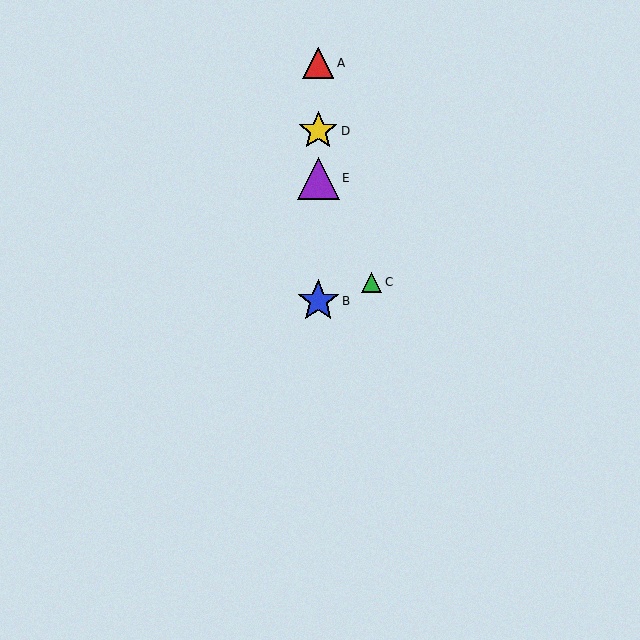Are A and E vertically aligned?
Yes, both are at x≈318.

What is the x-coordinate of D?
Object D is at x≈318.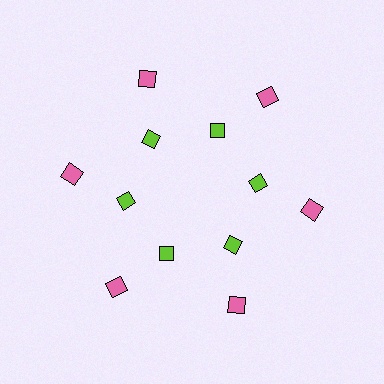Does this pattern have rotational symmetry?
Yes, this pattern has 6-fold rotational symmetry. It looks the same after rotating 60 degrees around the center.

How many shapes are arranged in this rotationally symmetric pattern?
There are 12 shapes, arranged in 6 groups of 2.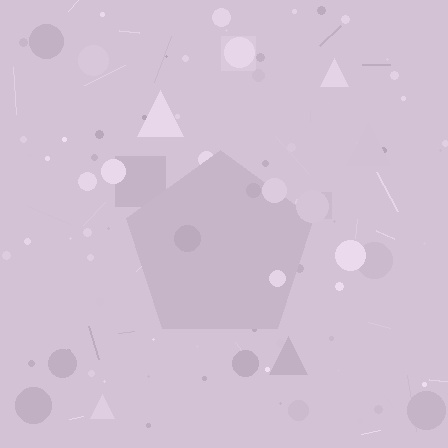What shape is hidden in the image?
A pentagon is hidden in the image.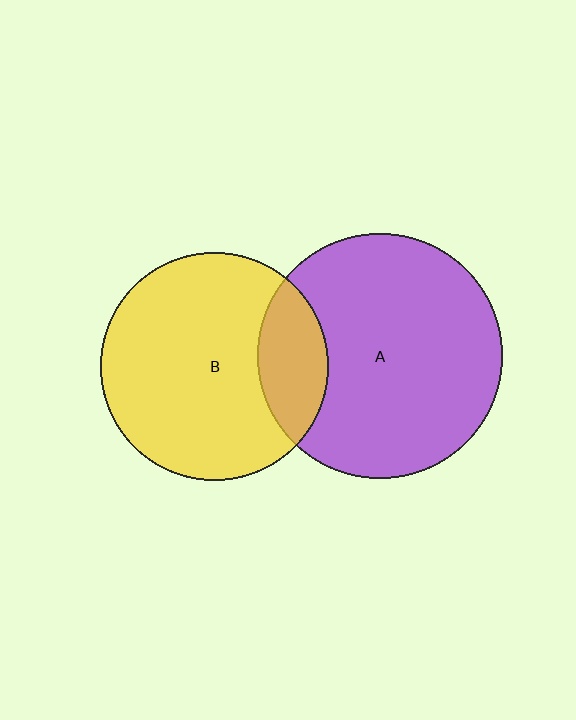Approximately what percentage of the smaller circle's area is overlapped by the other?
Approximately 20%.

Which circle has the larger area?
Circle A (purple).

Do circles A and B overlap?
Yes.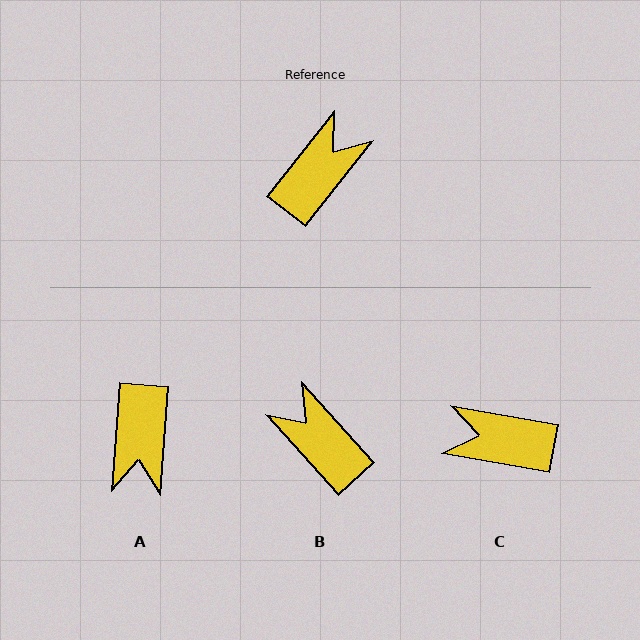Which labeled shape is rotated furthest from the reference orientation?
A, about 146 degrees away.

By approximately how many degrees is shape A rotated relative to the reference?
Approximately 146 degrees clockwise.